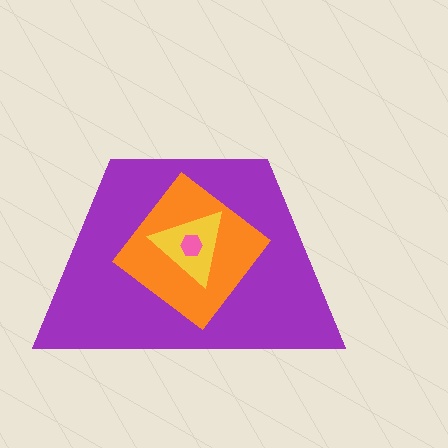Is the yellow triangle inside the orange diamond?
Yes.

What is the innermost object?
The pink hexagon.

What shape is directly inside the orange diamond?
The yellow triangle.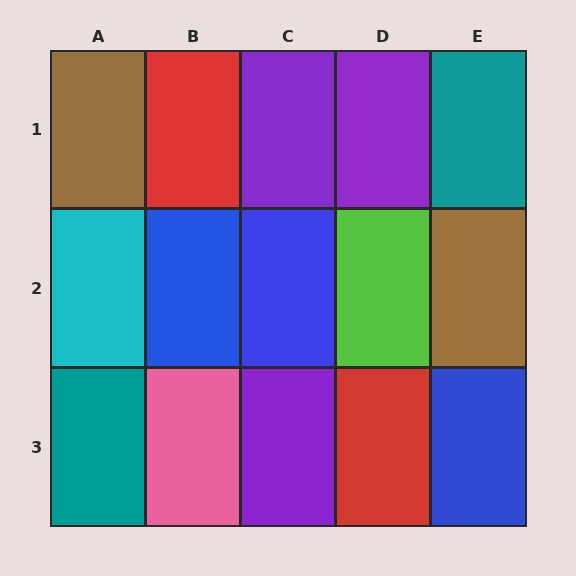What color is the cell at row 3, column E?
Blue.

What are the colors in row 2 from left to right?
Cyan, blue, blue, lime, brown.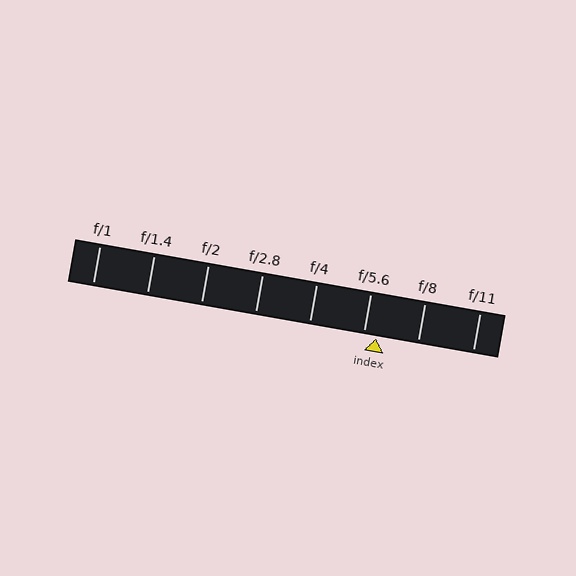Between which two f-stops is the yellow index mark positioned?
The index mark is between f/5.6 and f/8.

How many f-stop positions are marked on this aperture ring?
There are 8 f-stop positions marked.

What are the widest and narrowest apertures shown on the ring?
The widest aperture shown is f/1 and the narrowest is f/11.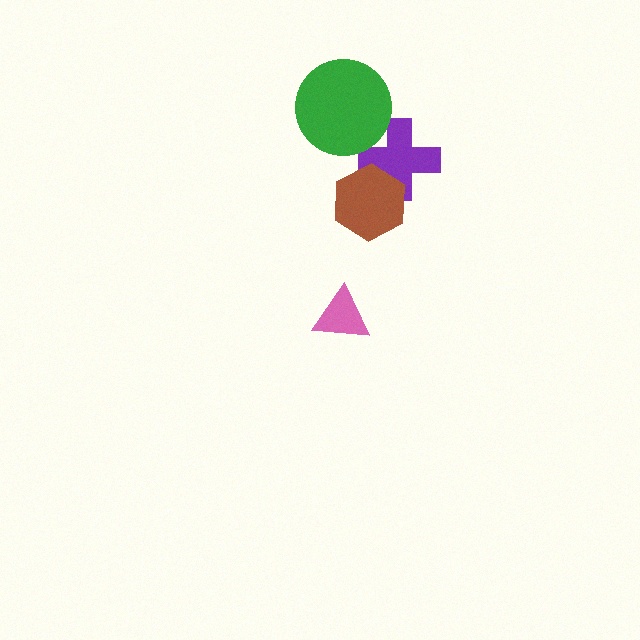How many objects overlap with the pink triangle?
0 objects overlap with the pink triangle.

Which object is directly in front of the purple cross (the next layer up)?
The brown hexagon is directly in front of the purple cross.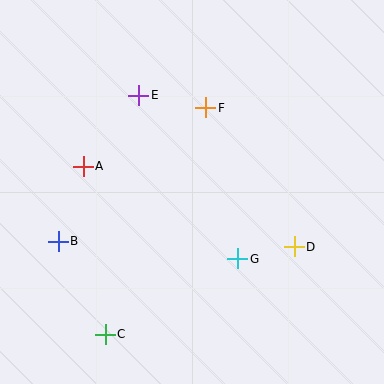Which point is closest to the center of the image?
Point G at (238, 259) is closest to the center.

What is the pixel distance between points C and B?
The distance between C and B is 104 pixels.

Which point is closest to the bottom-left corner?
Point C is closest to the bottom-left corner.